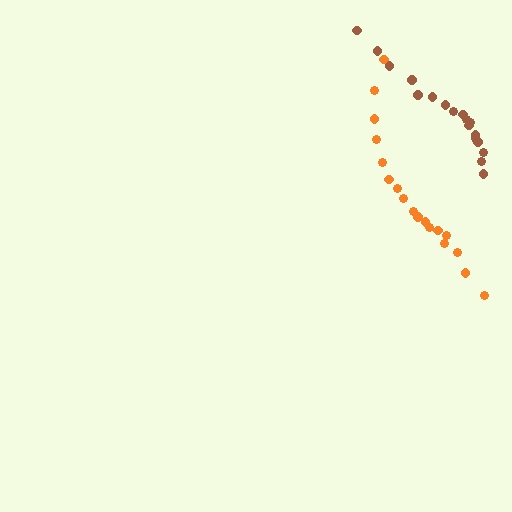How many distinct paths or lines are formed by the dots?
There are 2 distinct paths.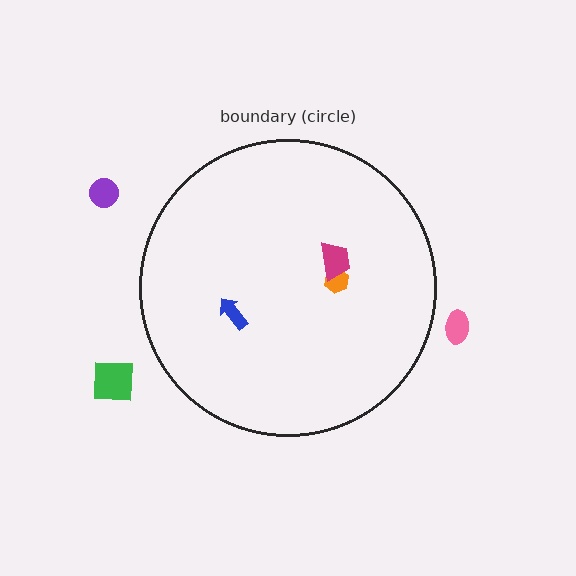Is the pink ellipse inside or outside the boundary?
Outside.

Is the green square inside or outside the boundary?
Outside.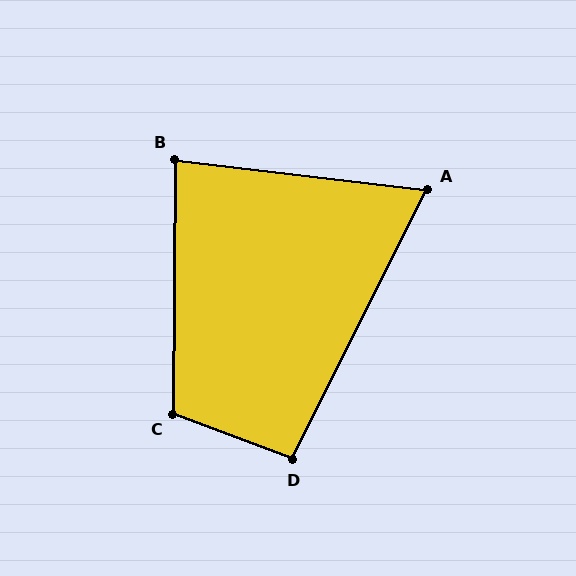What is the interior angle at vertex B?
Approximately 84 degrees (acute).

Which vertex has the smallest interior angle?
A, at approximately 70 degrees.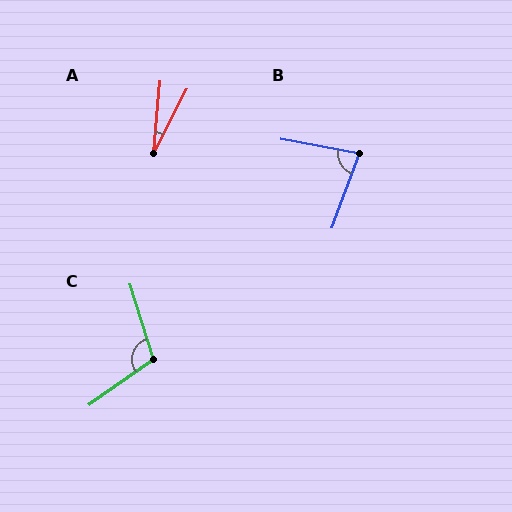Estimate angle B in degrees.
Approximately 80 degrees.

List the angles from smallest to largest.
A (22°), B (80°), C (108°).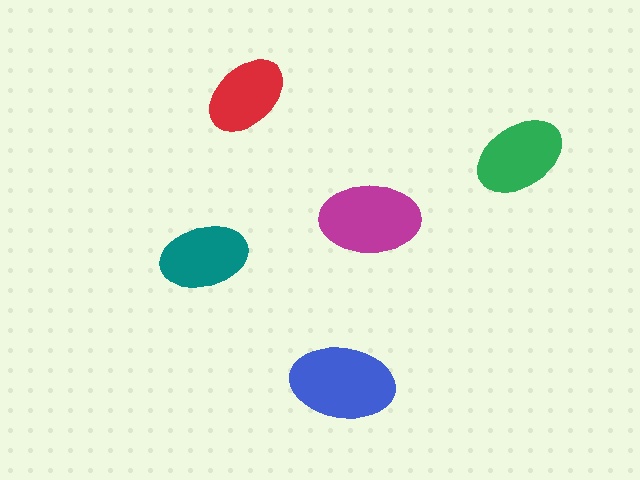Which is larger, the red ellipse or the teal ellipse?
The teal one.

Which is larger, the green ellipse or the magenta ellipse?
The magenta one.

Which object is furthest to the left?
The teal ellipse is leftmost.